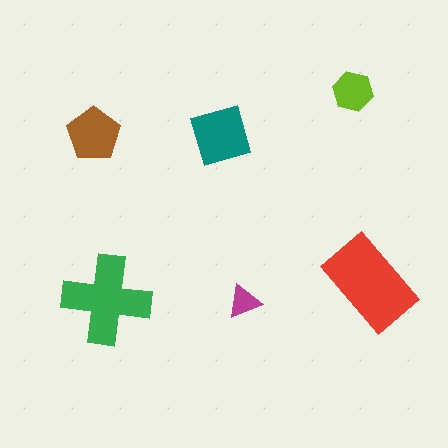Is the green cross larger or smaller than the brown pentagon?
Larger.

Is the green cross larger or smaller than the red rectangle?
Smaller.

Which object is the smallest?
The magenta triangle.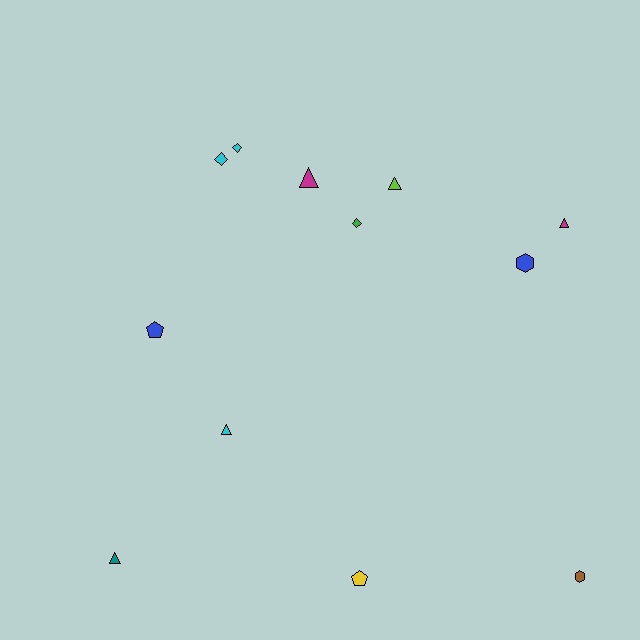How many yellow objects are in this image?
There is 1 yellow object.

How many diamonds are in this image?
There are 3 diamonds.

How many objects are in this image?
There are 12 objects.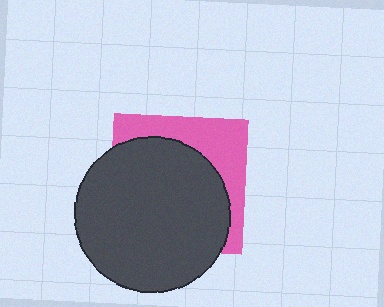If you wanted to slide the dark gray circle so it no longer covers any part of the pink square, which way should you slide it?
Slide it toward the lower-left — that is the most direct way to separate the two shapes.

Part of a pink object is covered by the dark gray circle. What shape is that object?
It is a square.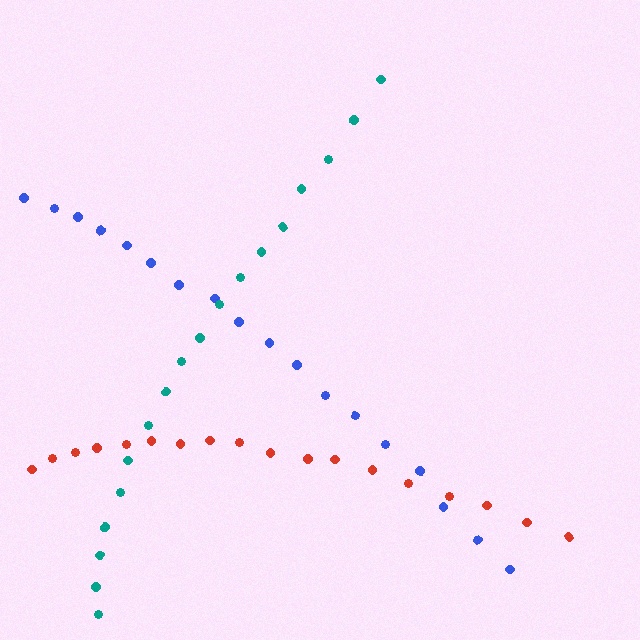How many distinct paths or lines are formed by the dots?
There are 3 distinct paths.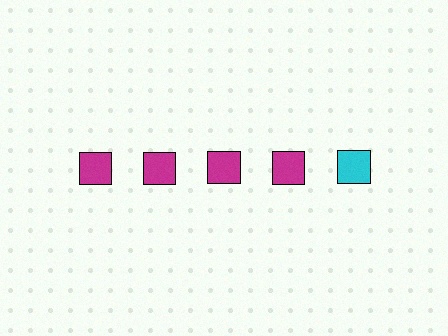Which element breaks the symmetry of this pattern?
The cyan square in the top row, rightmost column breaks the symmetry. All other shapes are magenta squares.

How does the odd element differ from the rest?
It has a different color: cyan instead of magenta.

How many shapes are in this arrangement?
There are 5 shapes arranged in a grid pattern.